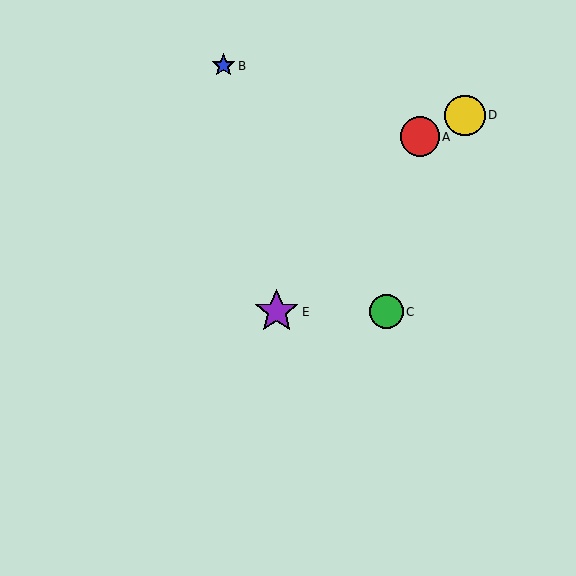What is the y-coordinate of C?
Object C is at y≈312.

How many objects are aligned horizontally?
2 objects (C, E) are aligned horizontally.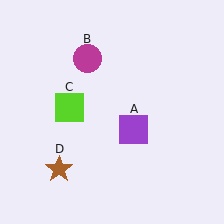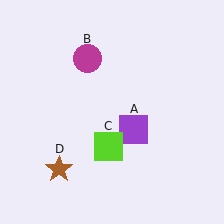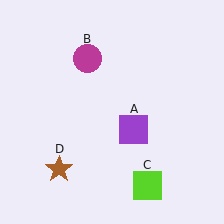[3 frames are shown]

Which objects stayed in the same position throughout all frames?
Purple square (object A) and magenta circle (object B) and brown star (object D) remained stationary.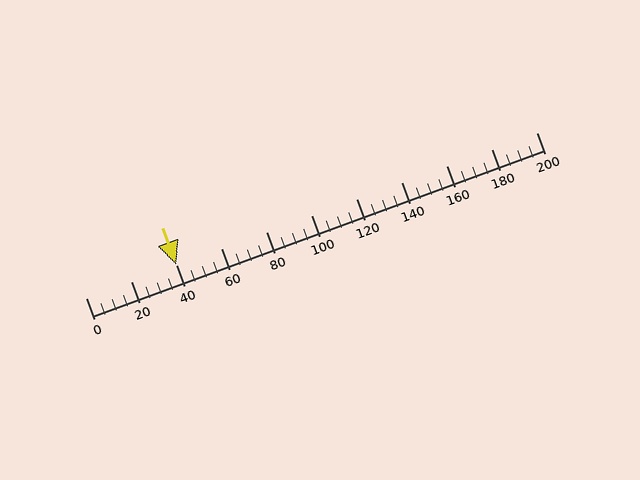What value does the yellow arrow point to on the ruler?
The yellow arrow points to approximately 40.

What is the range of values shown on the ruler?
The ruler shows values from 0 to 200.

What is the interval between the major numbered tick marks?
The major tick marks are spaced 20 units apart.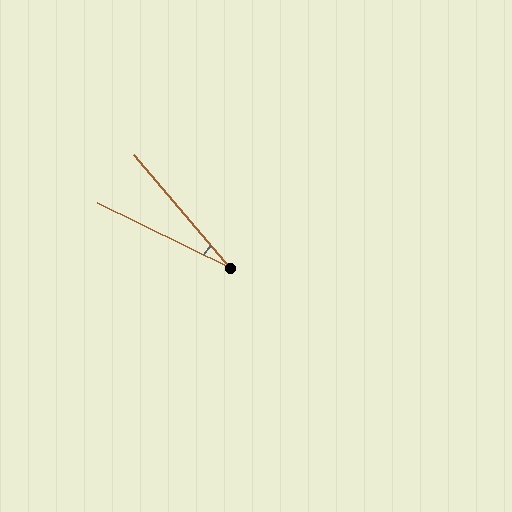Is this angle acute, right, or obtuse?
It is acute.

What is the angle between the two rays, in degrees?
Approximately 24 degrees.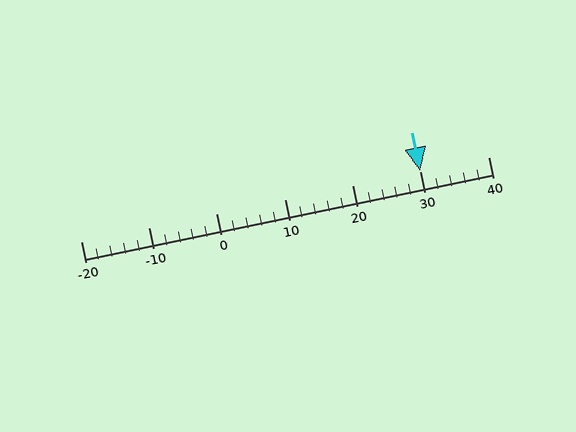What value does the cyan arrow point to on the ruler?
The cyan arrow points to approximately 30.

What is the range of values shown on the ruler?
The ruler shows values from -20 to 40.